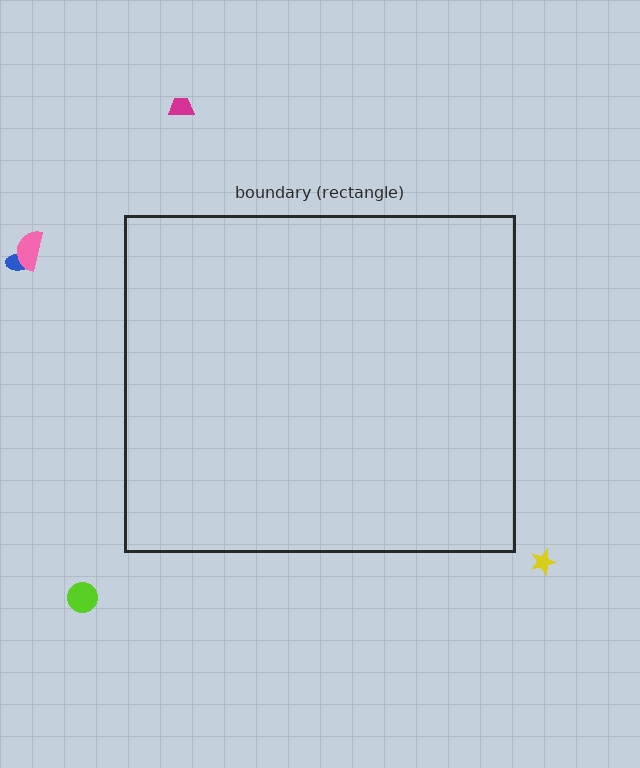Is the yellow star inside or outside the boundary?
Outside.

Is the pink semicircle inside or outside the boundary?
Outside.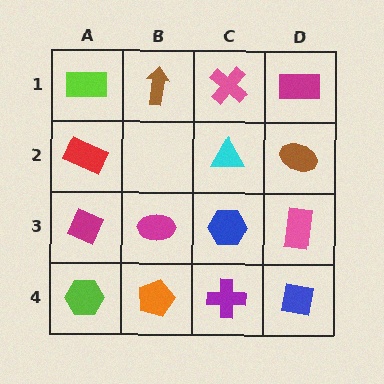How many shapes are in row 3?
4 shapes.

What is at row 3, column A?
A magenta diamond.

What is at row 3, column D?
A pink rectangle.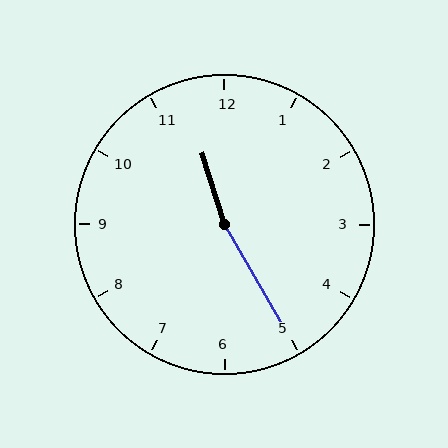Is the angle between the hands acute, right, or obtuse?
It is obtuse.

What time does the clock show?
11:25.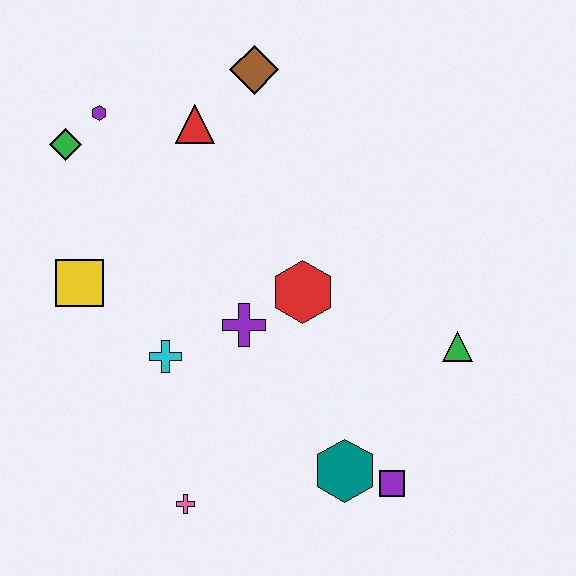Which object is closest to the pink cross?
The cyan cross is closest to the pink cross.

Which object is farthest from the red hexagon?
The green diamond is farthest from the red hexagon.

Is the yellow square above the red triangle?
No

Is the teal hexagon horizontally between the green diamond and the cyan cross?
No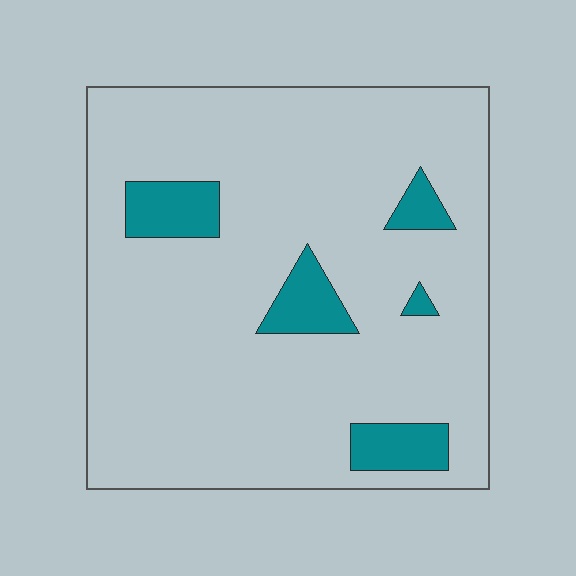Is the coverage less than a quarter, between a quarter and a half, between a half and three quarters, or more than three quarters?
Less than a quarter.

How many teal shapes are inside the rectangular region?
5.